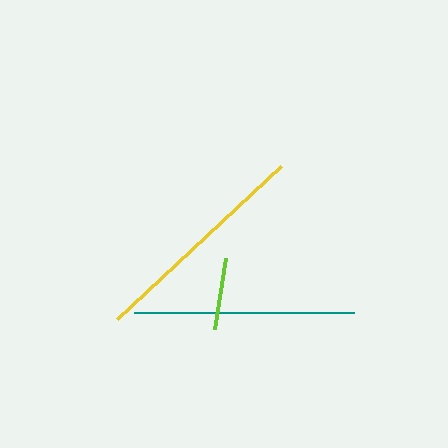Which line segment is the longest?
The yellow line is the longest at approximately 224 pixels.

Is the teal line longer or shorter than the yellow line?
The yellow line is longer than the teal line.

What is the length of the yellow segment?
The yellow segment is approximately 224 pixels long.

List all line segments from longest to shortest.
From longest to shortest: yellow, teal, lime.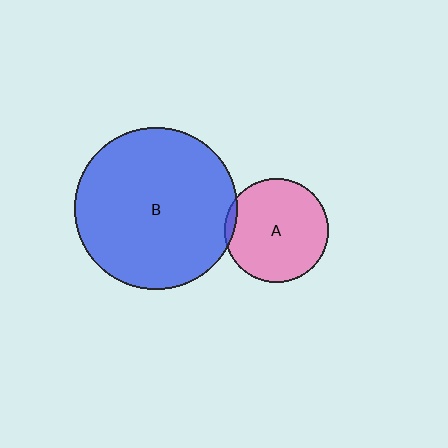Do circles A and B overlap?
Yes.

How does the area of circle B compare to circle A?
Approximately 2.4 times.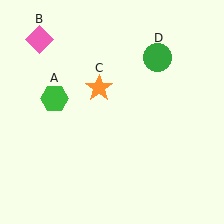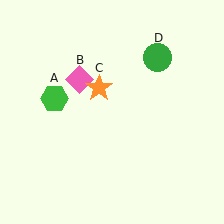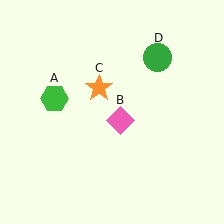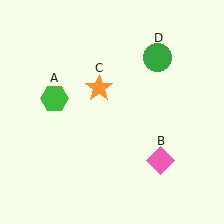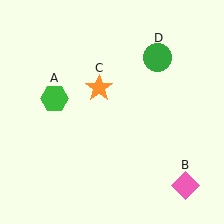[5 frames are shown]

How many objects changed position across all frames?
1 object changed position: pink diamond (object B).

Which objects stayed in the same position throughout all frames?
Green hexagon (object A) and orange star (object C) and green circle (object D) remained stationary.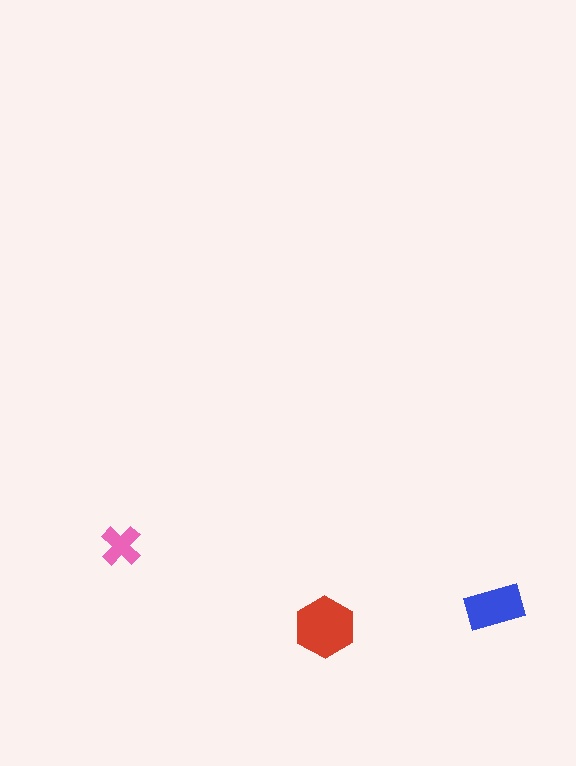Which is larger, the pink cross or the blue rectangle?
The blue rectangle.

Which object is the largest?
The red hexagon.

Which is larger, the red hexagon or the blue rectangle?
The red hexagon.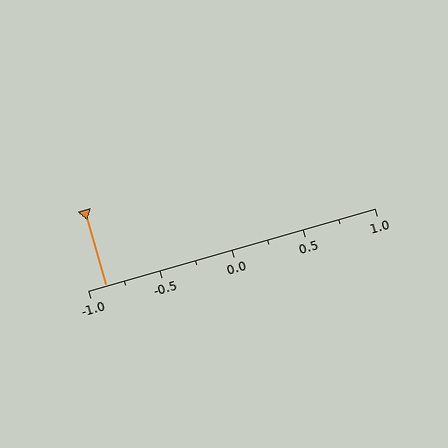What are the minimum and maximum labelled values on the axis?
The axis runs from -1.0 to 1.0.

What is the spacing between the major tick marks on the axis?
The major ticks are spaced 0.5 apart.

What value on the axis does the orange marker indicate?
The marker indicates approximately -0.88.